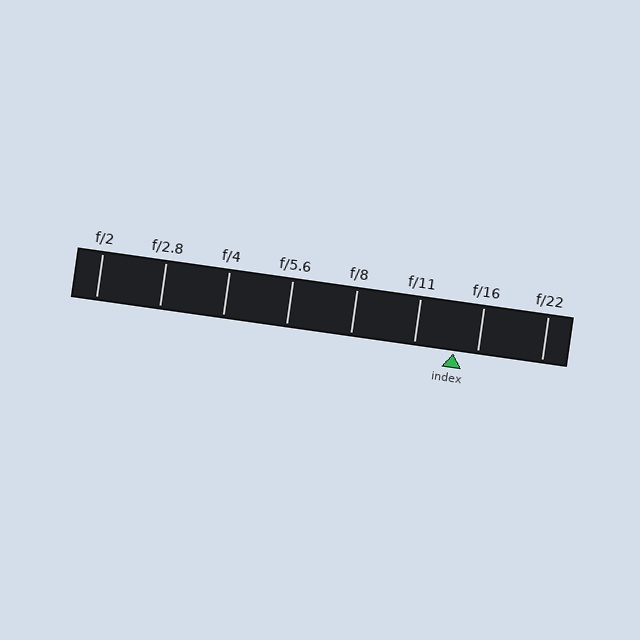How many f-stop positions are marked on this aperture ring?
There are 8 f-stop positions marked.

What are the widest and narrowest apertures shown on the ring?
The widest aperture shown is f/2 and the narrowest is f/22.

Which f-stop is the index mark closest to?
The index mark is closest to f/16.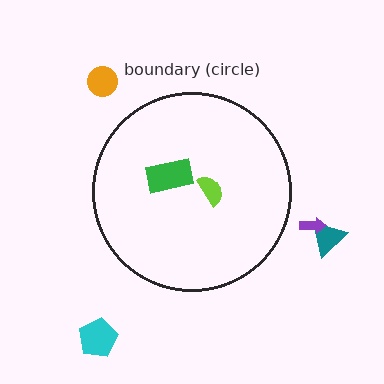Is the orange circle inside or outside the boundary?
Outside.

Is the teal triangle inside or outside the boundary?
Outside.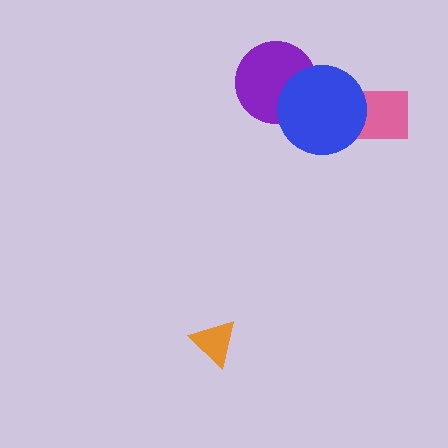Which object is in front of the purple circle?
The blue circle is in front of the purple circle.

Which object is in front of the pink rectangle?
The blue circle is in front of the pink rectangle.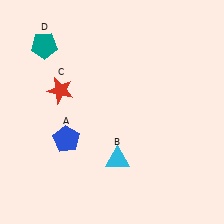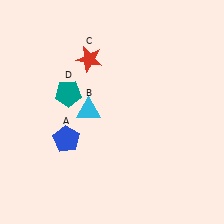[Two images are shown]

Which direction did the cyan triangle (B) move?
The cyan triangle (B) moved up.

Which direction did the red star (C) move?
The red star (C) moved up.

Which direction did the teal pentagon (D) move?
The teal pentagon (D) moved down.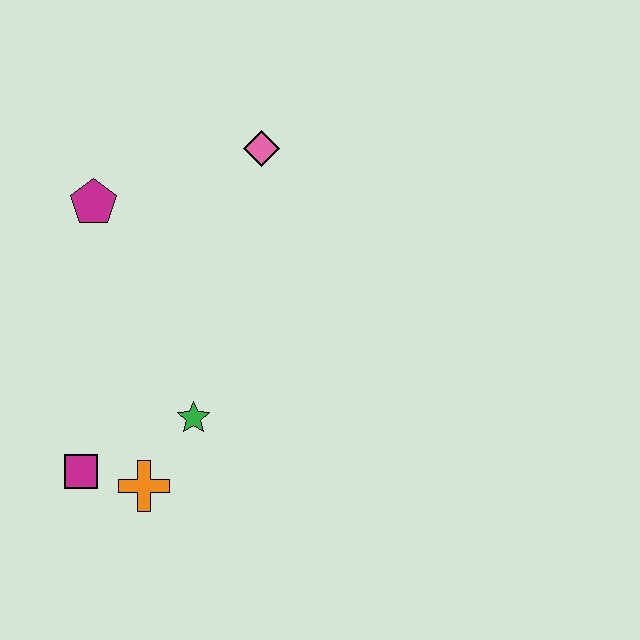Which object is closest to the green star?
The orange cross is closest to the green star.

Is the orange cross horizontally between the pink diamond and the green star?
No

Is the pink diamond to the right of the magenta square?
Yes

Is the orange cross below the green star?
Yes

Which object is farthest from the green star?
The pink diamond is farthest from the green star.